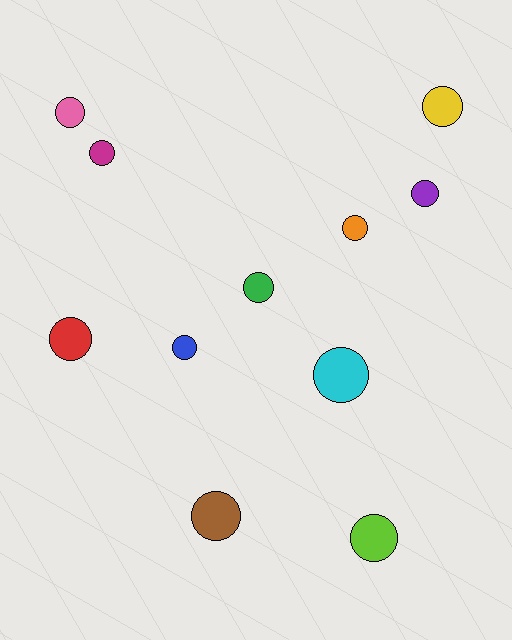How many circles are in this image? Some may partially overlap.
There are 11 circles.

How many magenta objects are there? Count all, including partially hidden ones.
There is 1 magenta object.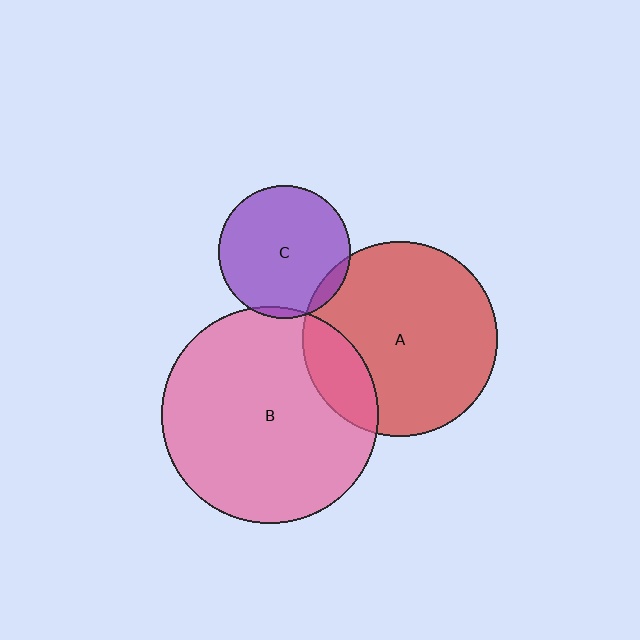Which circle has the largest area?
Circle B (pink).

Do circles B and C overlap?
Yes.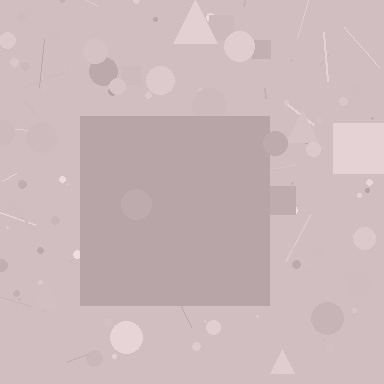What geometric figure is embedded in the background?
A square is embedded in the background.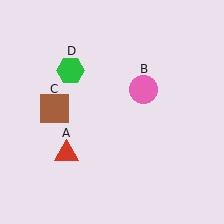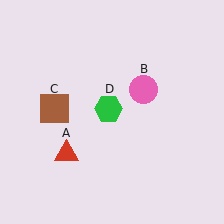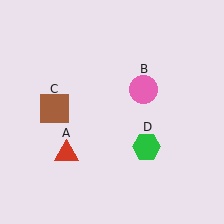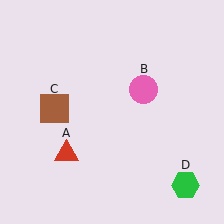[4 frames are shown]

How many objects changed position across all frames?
1 object changed position: green hexagon (object D).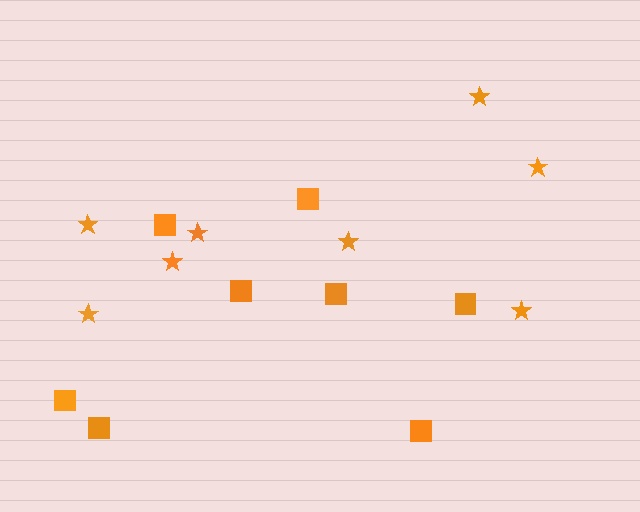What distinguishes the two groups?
There are 2 groups: one group of stars (8) and one group of squares (8).